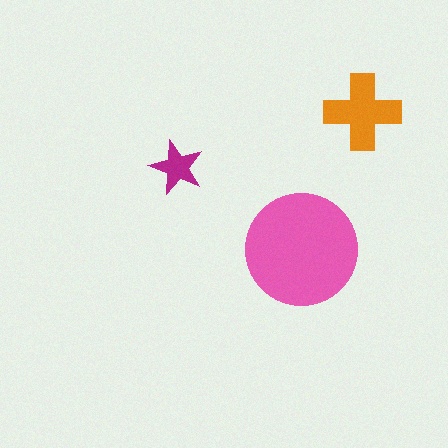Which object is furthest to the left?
The magenta star is leftmost.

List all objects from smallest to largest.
The magenta star, the orange cross, the pink circle.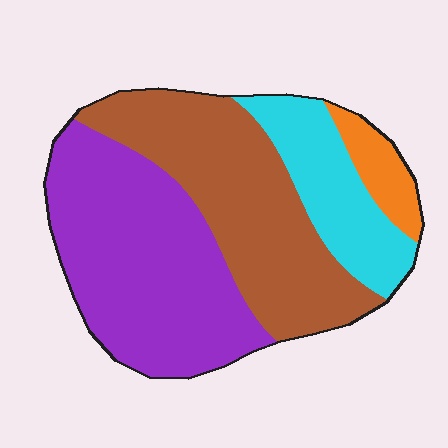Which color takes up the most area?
Purple, at roughly 40%.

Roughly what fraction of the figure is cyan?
Cyan covers 17% of the figure.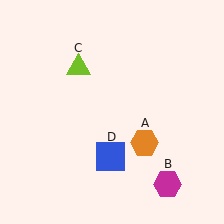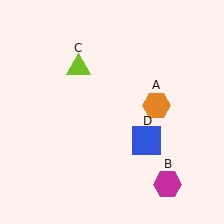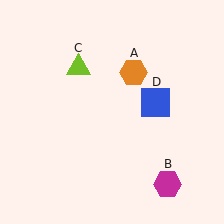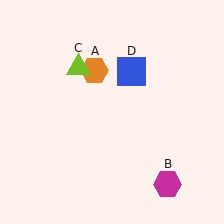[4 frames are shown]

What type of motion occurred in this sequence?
The orange hexagon (object A), blue square (object D) rotated counterclockwise around the center of the scene.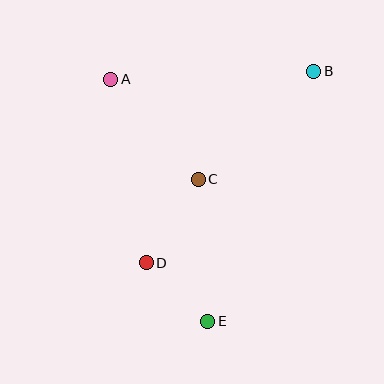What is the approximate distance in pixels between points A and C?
The distance between A and C is approximately 133 pixels.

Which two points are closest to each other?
Points D and E are closest to each other.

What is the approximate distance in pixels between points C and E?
The distance between C and E is approximately 143 pixels.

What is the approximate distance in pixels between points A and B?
The distance between A and B is approximately 203 pixels.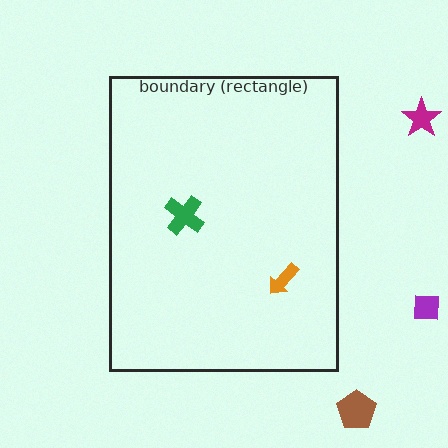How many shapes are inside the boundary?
2 inside, 3 outside.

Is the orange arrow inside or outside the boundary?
Inside.